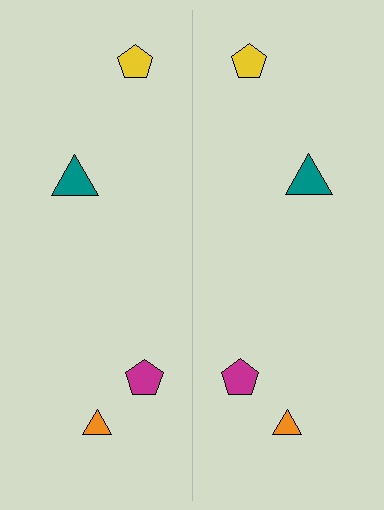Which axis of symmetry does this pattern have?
The pattern has a vertical axis of symmetry running through the center of the image.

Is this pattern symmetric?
Yes, this pattern has bilateral (reflection) symmetry.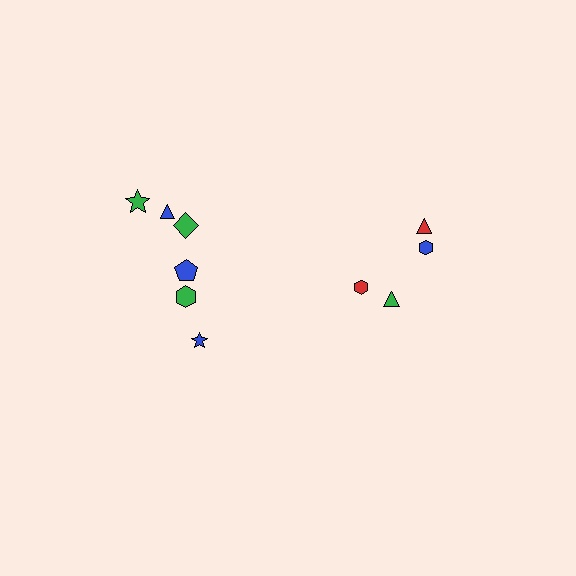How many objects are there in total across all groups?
There are 10 objects.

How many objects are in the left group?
There are 6 objects.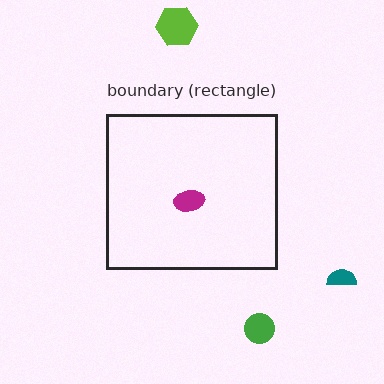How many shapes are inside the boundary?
1 inside, 3 outside.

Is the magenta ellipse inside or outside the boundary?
Inside.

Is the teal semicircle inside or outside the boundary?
Outside.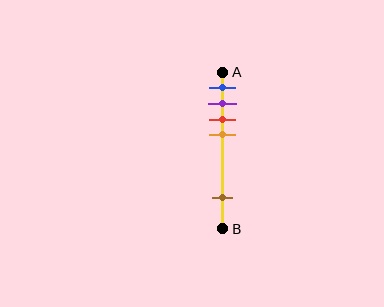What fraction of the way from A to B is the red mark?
The red mark is approximately 30% (0.3) of the way from A to B.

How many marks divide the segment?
There are 5 marks dividing the segment.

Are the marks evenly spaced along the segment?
No, the marks are not evenly spaced.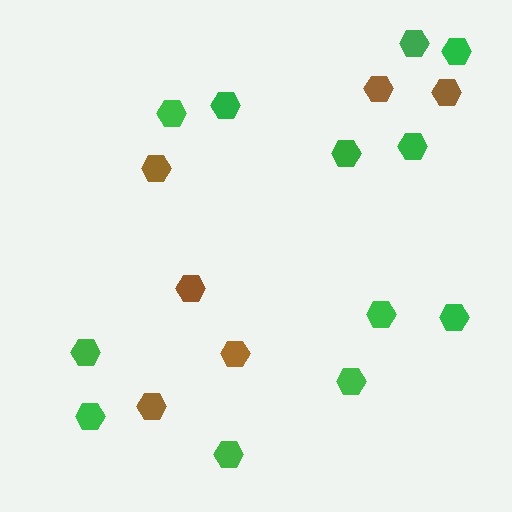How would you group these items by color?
There are 2 groups: one group of brown hexagons (6) and one group of green hexagons (12).